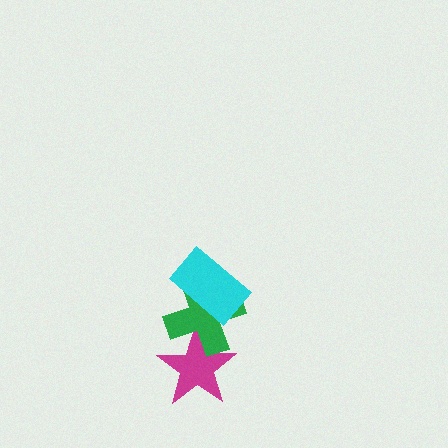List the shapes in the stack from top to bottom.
From top to bottom: the cyan rectangle, the green cross, the magenta star.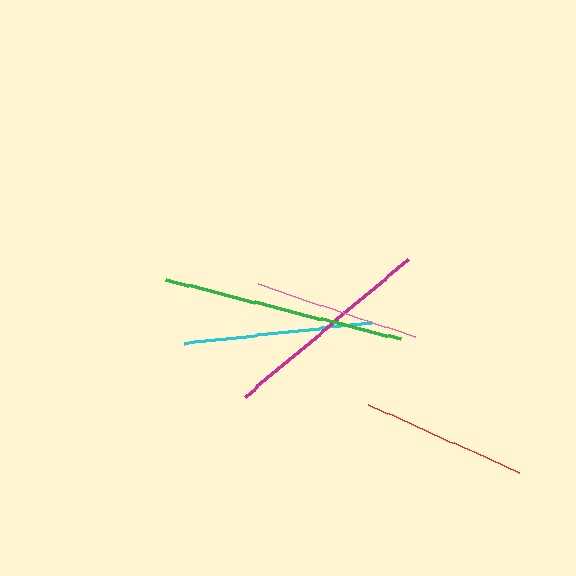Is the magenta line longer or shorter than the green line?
The green line is longer than the magenta line.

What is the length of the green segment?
The green segment is approximately 243 pixels long.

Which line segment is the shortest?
The red line is the shortest at approximately 166 pixels.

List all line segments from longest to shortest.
From longest to shortest: green, magenta, cyan, pink, red.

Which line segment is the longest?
The green line is the longest at approximately 243 pixels.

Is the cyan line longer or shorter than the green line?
The green line is longer than the cyan line.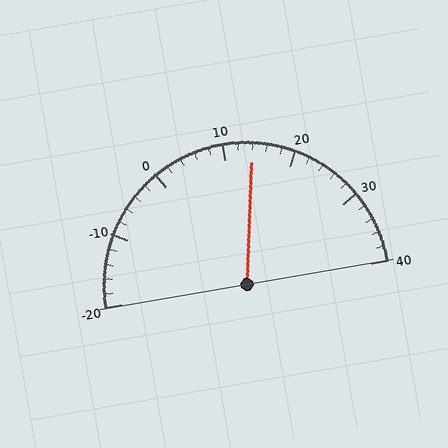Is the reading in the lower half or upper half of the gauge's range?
The reading is in the upper half of the range (-20 to 40).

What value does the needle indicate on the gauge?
The needle indicates approximately 14.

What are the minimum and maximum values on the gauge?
The gauge ranges from -20 to 40.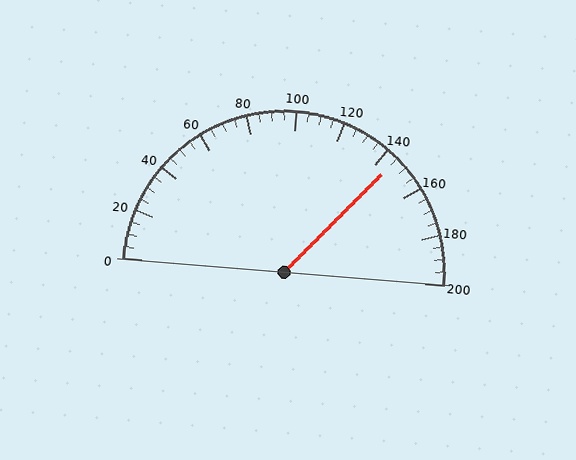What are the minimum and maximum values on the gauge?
The gauge ranges from 0 to 200.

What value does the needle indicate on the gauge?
The needle indicates approximately 145.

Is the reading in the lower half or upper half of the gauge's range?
The reading is in the upper half of the range (0 to 200).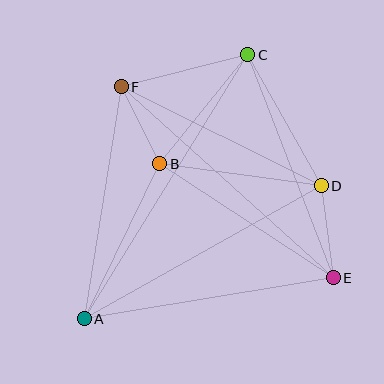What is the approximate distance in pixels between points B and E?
The distance between B and E is approximately 208 pixels.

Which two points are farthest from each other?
Points A and C are farthest from each other.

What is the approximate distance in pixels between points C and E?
The distance between C and E is approximately 239 pixels.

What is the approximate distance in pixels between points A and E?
The distance between A and E is approximately 252 pixels.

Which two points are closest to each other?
Points B and F are closest to each other.